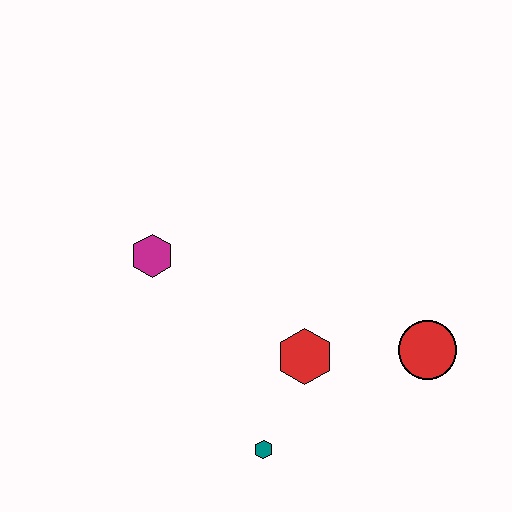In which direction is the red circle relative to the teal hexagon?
The red circle is to the right of the teal hexagon.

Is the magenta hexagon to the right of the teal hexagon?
No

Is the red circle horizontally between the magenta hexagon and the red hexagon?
No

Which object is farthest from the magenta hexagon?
The red circle is farthest from the magenta hexagon.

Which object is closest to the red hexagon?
The teal hexagon is closest to the red hexagon.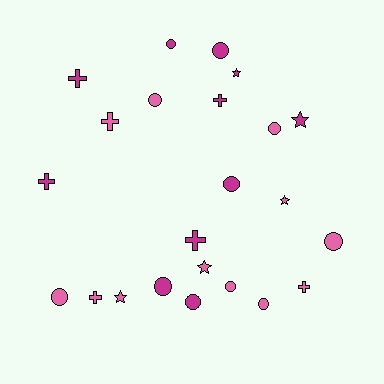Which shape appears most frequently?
Circle, with 11 objects.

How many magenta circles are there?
There are 5 magenta circles.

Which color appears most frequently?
Pink, with 12 objects.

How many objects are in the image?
There are 23 objects.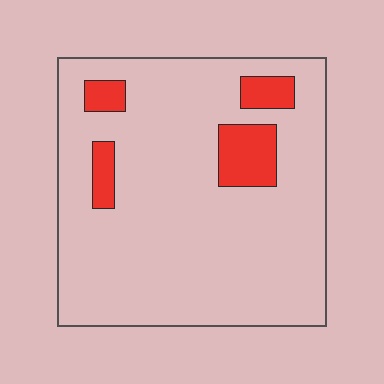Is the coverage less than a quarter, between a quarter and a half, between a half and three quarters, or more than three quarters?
Less than a quarter.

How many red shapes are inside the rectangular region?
4.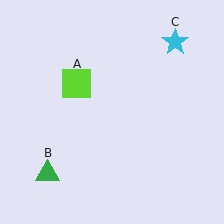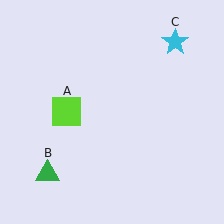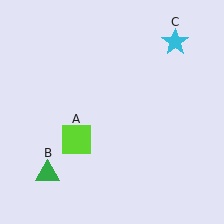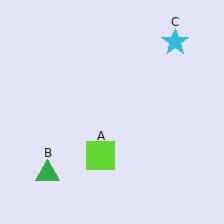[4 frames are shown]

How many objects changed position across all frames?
1 object changed position: lime square (object A).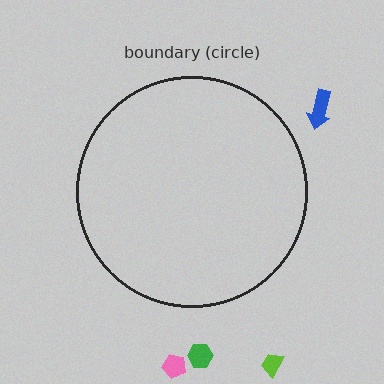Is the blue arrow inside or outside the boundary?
Outside.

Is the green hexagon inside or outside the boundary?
Outside.